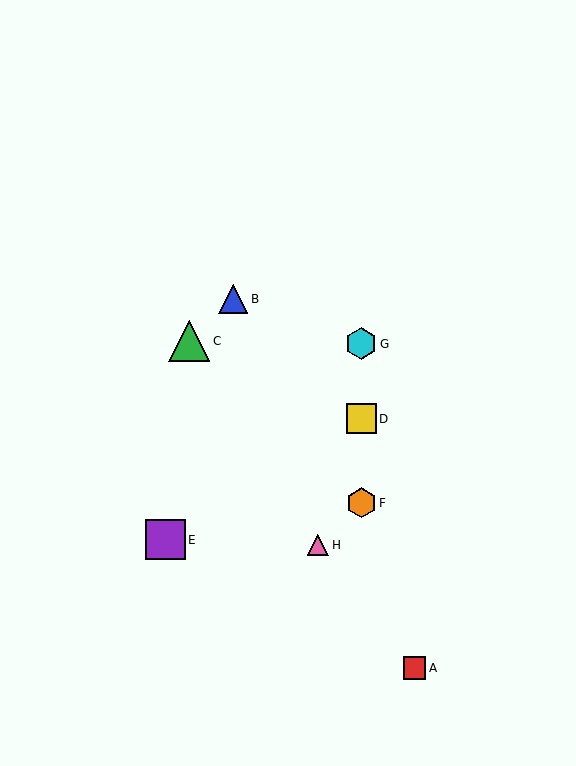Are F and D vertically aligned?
Yes, both are at x≈361.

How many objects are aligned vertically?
3 objects (D, F, G) are aligned vertically.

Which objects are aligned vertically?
Objects D, F, G are aligned vertically.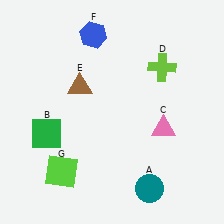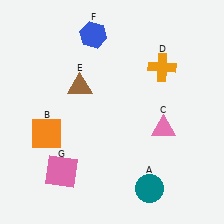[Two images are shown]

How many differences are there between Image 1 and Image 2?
There are 3 differences between the two images.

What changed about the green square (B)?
In Image 1, B is green. In Image 2, it changed to orange.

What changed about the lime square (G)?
In Image 1, G is lime. In Image 2, it changed to pink.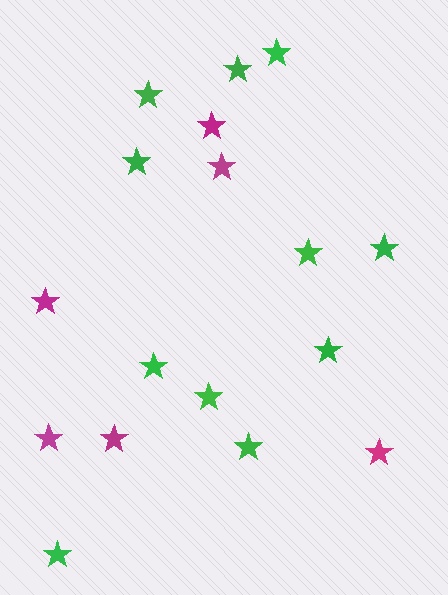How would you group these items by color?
There are 2 groups: one group of magenta stars (6) and one group of green stars (11).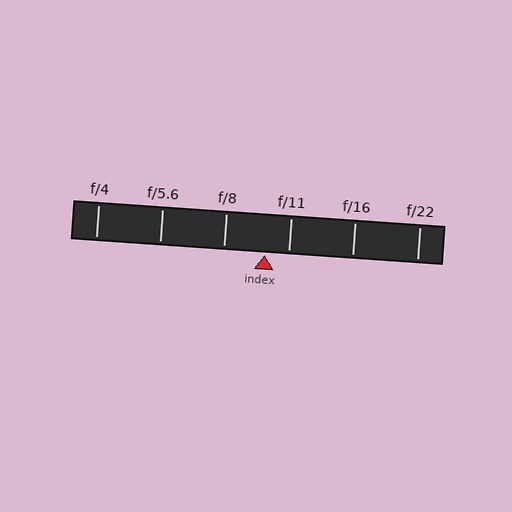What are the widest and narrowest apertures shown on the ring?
The widest aperture shown is f/4 and the narrowest is f/22.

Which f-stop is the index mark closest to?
The index mark is closest to f/11.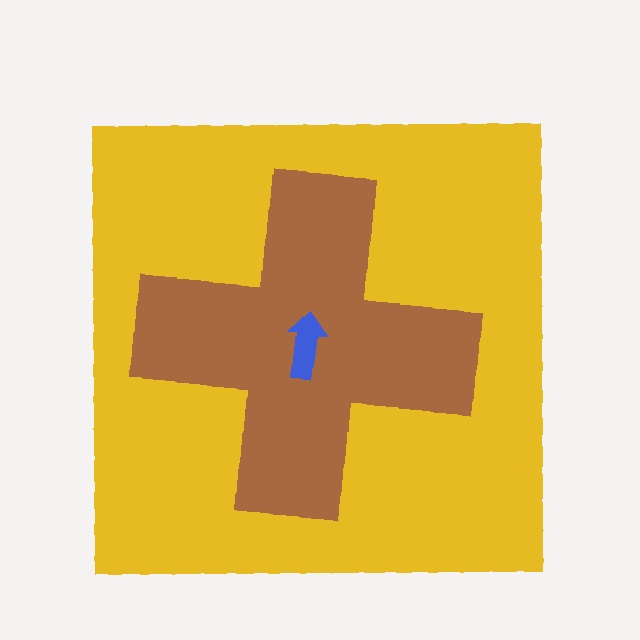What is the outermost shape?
The yellow square.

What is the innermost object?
The blue arrow.